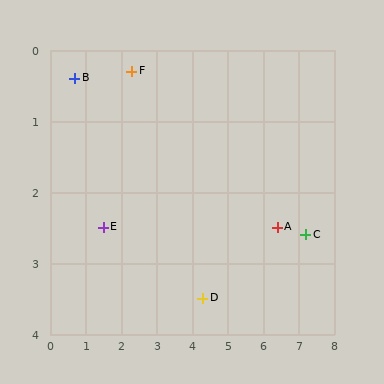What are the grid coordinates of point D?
Point D is at approximately (4.3, 3.5).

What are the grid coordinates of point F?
Point F is at approximately (2.3, 0.3).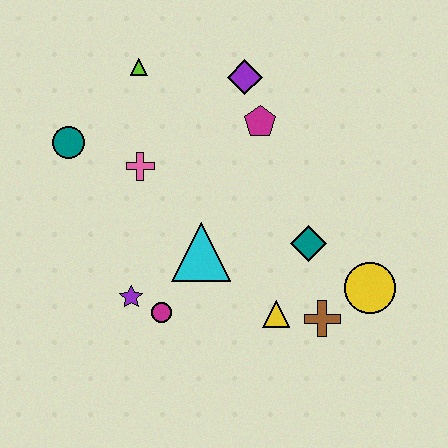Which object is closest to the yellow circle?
The brown cross is closest to the yellow circle.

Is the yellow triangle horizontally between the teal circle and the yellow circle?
Yes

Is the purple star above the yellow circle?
No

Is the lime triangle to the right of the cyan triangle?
No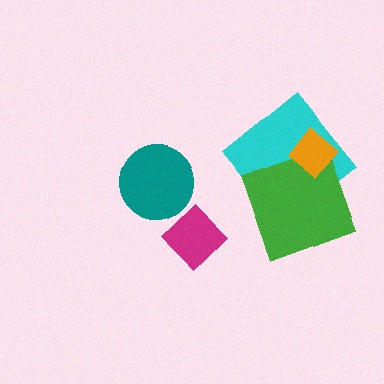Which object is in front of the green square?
The orange diamond is in front of the green square.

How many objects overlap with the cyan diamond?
2 objects overlap with the cyan diamond.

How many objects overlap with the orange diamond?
2 objects overlap with the orange diamond.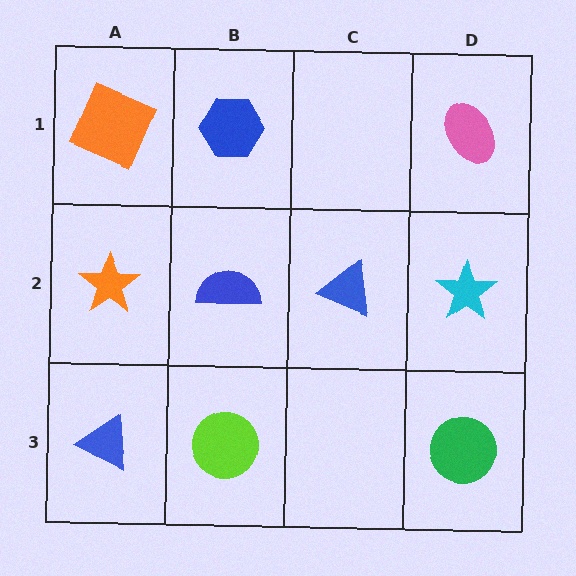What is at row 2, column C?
A blue triangle.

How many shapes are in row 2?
4 shapes.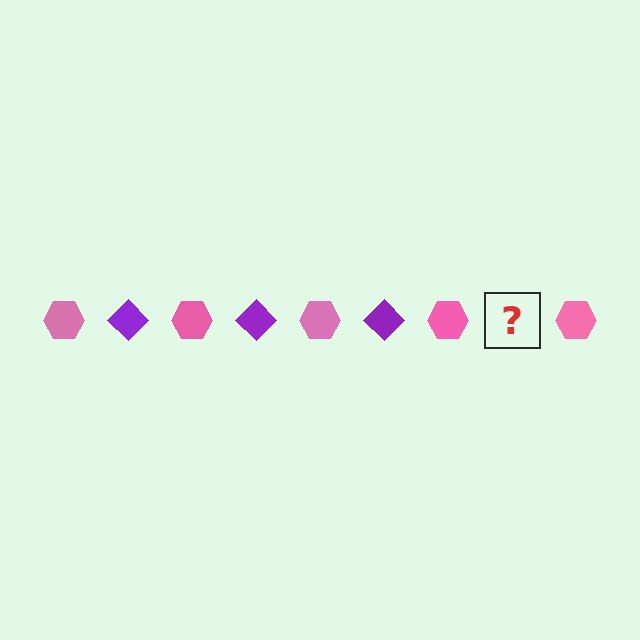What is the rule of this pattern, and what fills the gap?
The rule is that the pattern alternates between pink hexagon and purple diamond. The gap should be filled with a purple diamond.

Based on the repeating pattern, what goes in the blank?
The blank should be a purple diamond.